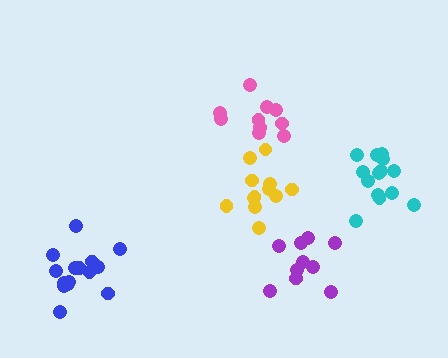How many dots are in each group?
Group 1: 10 dots, Group 2: 15 dots, Group 3: 14 dots, Group 4: 12 dots, Group 5: 10 dots (61 total).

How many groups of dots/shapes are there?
There are 5 groups.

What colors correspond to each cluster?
The clusters are colored: pink, blue, cyan, yellow, purple.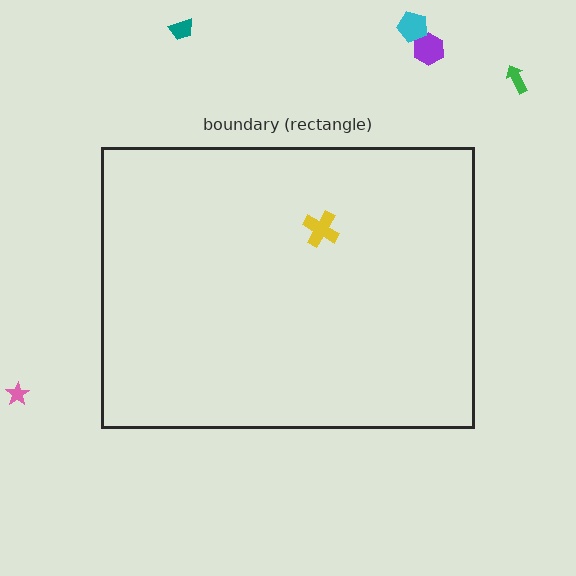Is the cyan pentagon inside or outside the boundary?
Outside.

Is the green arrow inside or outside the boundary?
Outside.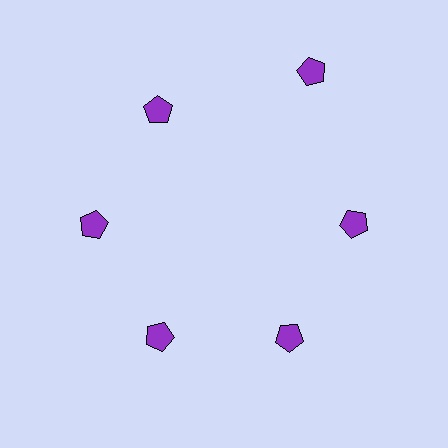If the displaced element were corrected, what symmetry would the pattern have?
It would have 6-fold rotational symmetry — the pattern would map onto itself every 60 degrees.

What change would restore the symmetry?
The symmetry would be restored by moving it inward, back onto the ring so that all 6 pentagons sit at equal angles and equal distance from the center.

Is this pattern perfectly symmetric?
No. The 6 purple pentagons are arranged in a ring, but one element near the 1 o'clock position is pushed outward from the center, breaking the 6-fold rotational symmetry.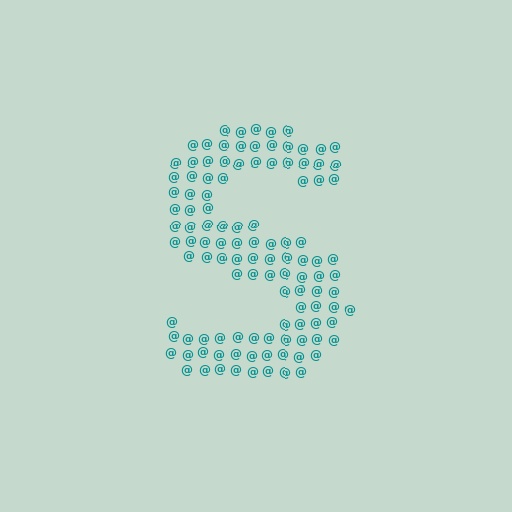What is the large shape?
The large shape is the letter S.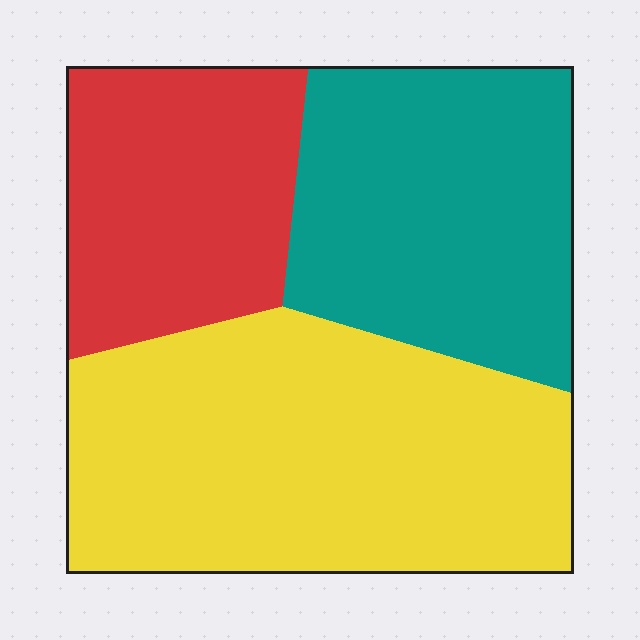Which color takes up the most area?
Yellow, at roughly 45%.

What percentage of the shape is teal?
Teal covers 31% of the shape.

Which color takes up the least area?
Red, at roughly 25%.